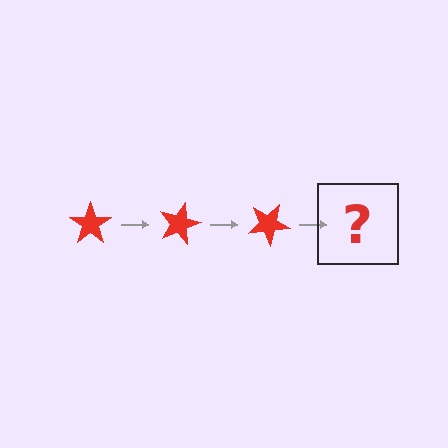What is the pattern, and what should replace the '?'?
The pattern is that the star rotates 15 degrees each step. The '?' should be a red star rotated 45 degrees.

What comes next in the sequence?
The next element should be a red star rotated 45 degrees.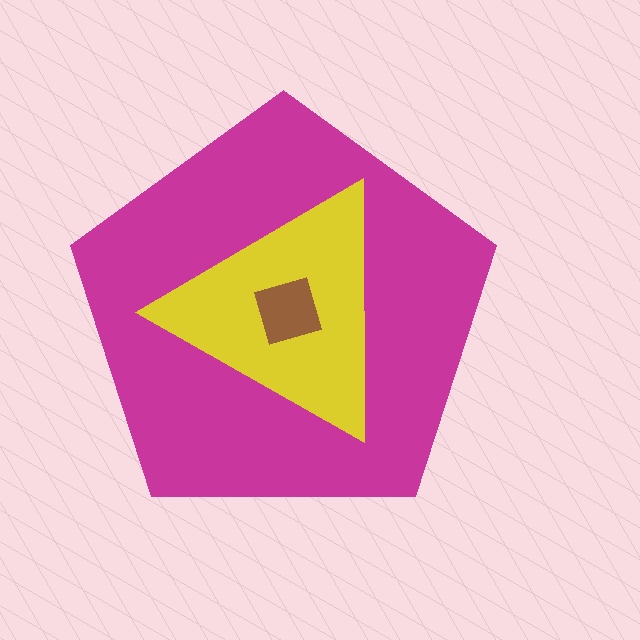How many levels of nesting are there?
3.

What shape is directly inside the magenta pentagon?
The yellow triangle.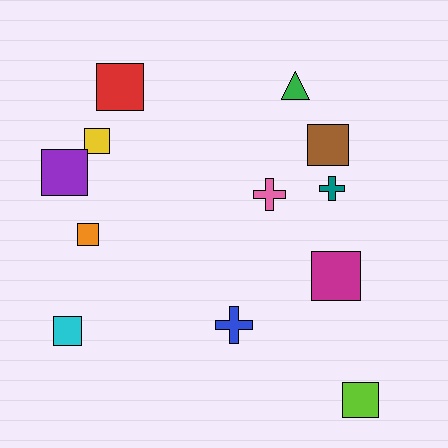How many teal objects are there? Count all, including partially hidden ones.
There is 1 teal object.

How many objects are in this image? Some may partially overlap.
There are 12 objects.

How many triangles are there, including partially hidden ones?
There is 1 triangle.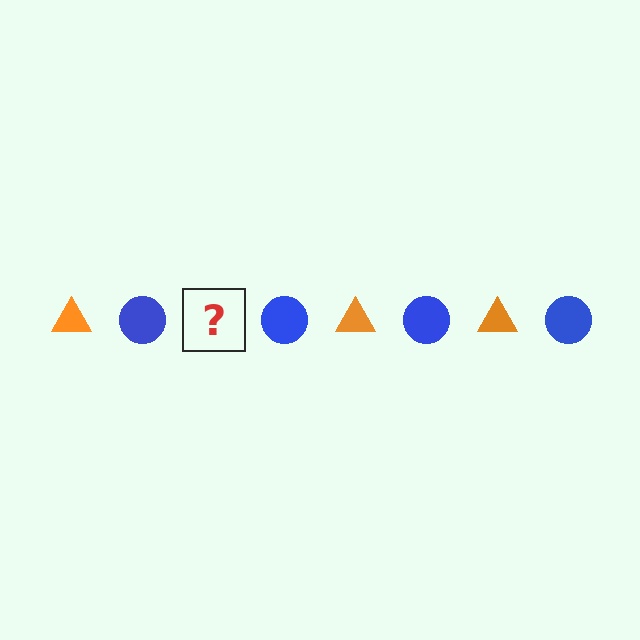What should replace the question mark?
The question mark should be replaced with an orange triangle.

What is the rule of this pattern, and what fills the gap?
The rule is that the pattern alternates between orange triangle and blue circle. The gap should be filled with an orange triangle.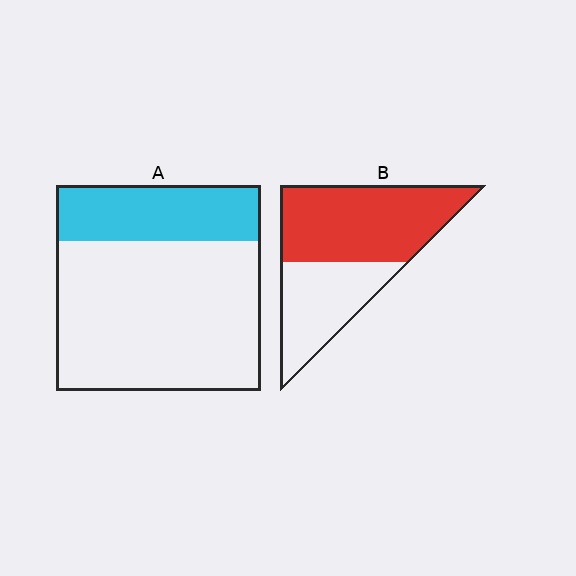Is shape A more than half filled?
No.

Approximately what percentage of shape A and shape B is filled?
A is approximately 25% and B is approximately 60%.